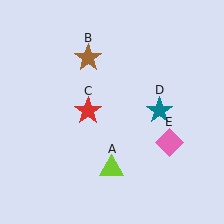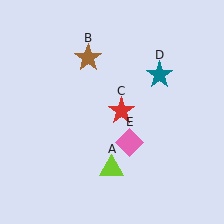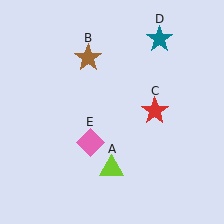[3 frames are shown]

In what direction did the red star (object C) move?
The red star (object C) moved right.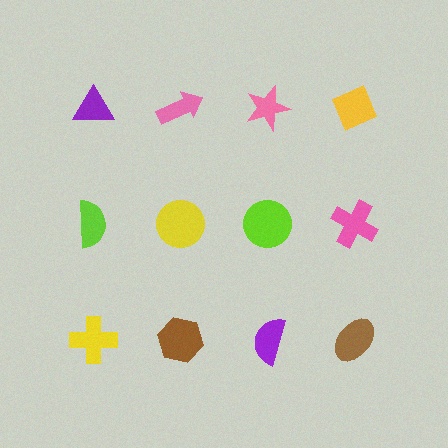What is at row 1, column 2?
A pink arrow.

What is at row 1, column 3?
A pink star.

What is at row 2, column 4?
A pink cross.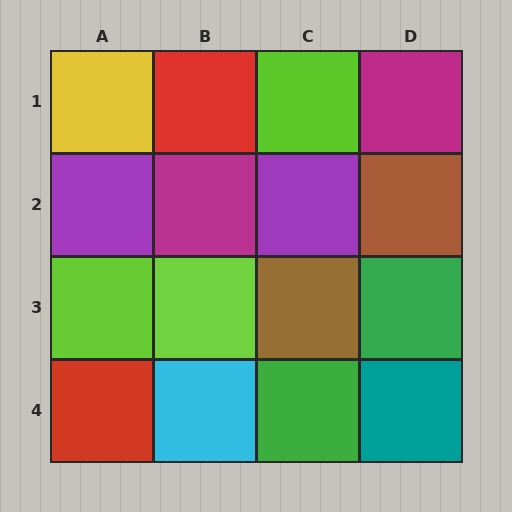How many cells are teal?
1 cell is teal.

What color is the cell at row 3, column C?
Brown.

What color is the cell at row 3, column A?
Lime.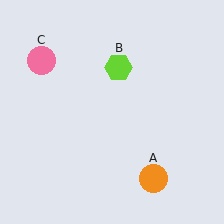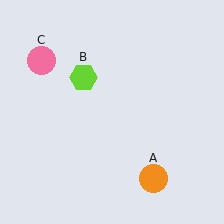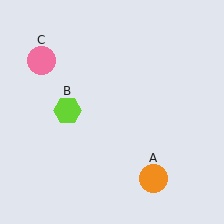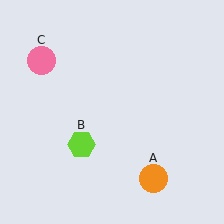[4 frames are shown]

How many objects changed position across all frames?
1 object changed position: lime hexagon (object B).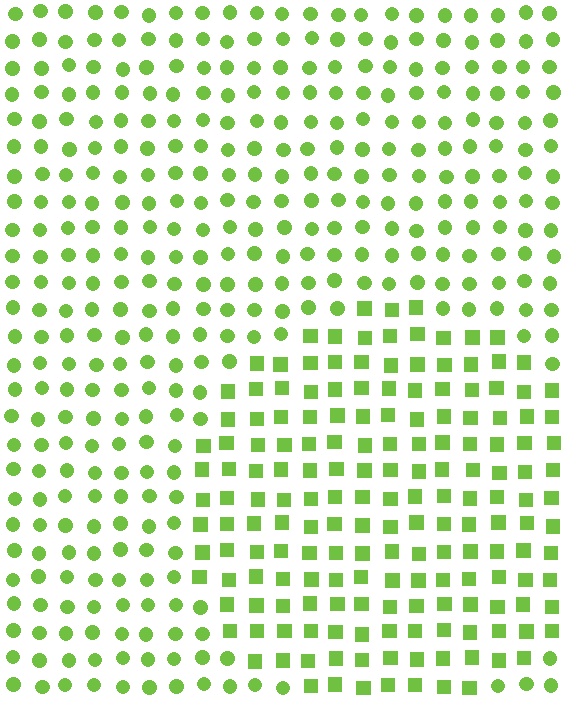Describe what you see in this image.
The image is filled with small lime elements arranged in a uniform grid. A circle-shaped region contains squares, while the surrounding area contains circles. The boundary is defined purely by the change in element shape.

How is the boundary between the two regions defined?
The boundary is defined by a change in element shape: squares inside vs. circles outside. All elements share the same color and spacing.